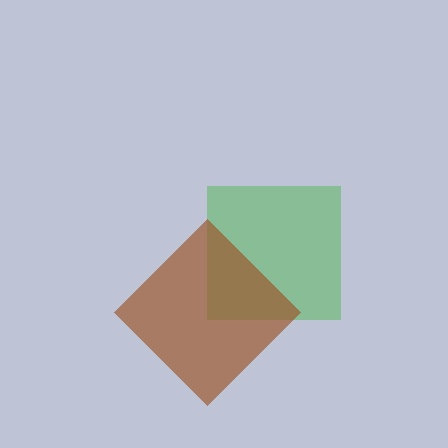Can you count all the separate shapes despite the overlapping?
Yes, there are 2 separate shapes.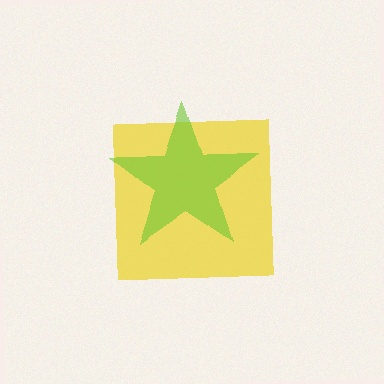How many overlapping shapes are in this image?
There are 2 overlapping shapes in the image.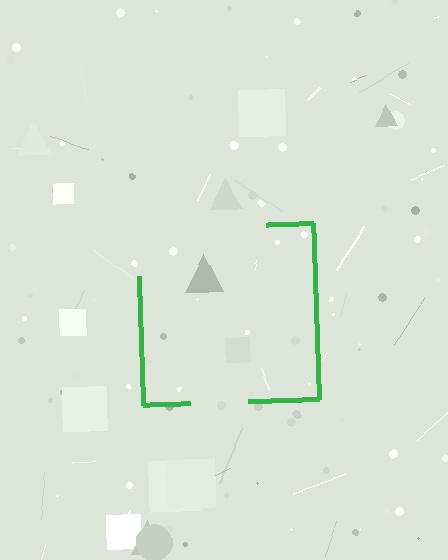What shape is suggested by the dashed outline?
The dashed outline suggests a square.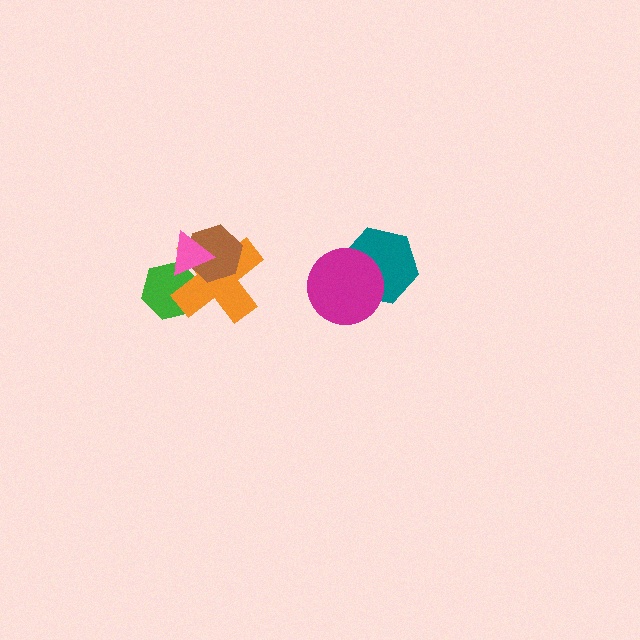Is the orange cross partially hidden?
Yes, it is partially covered by another shape.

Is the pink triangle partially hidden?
No, no other shape covers it.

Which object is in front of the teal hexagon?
The magenta circle is in front of the teal hexagon.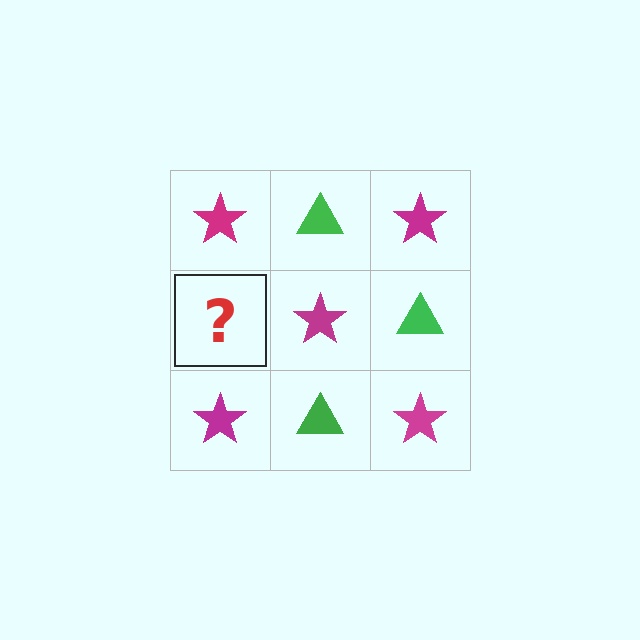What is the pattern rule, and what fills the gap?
The rule is that it alternates magenta star and green triangle in a checkerboard pattern. The gap should be filled with a green triangle.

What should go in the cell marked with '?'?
The missing cell should contain a green triangle.